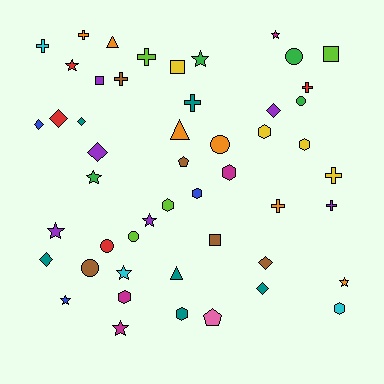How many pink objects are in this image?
There is 1 pink object.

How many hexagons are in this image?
There are 8 hexagons.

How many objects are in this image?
There are 50 objects.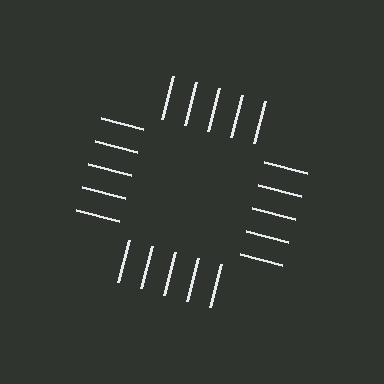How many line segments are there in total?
20 — 5 along each of the 4 edges.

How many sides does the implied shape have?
4 sides — the line-ends trace a square.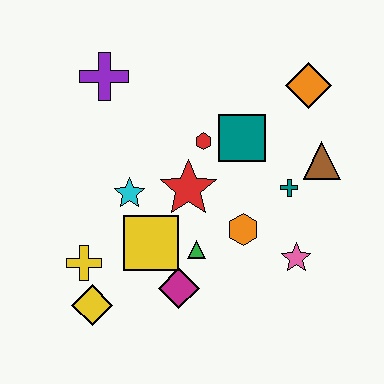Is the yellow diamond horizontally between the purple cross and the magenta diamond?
No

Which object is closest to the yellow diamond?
The yellow cross is closest to the yellow diamond.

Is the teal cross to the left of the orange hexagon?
No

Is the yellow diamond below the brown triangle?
Yes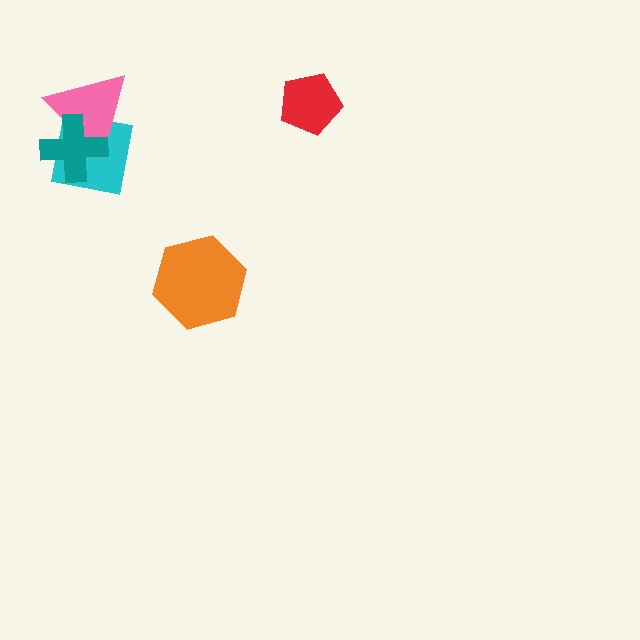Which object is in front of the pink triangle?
The teal cross is in front of the pink triangle.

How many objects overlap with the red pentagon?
0 objects overlap with the red pentagon.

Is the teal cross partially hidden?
No, no other shape covers it.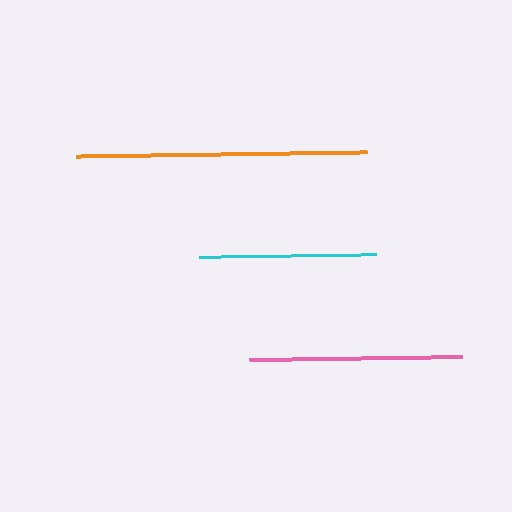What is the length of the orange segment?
The orange segment is approximately 291 pixels long.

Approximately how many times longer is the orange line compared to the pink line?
The orange line is approximately 1.4 times the length of the pink line.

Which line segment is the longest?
The orange line is the longest at approximately 291 pixels.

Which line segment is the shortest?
The cyan line is the shortest at approximately 176 pixels.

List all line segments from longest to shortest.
From longest to shortest: orange, pink, cyan.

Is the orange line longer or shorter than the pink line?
The orange line is longer than the pink line.